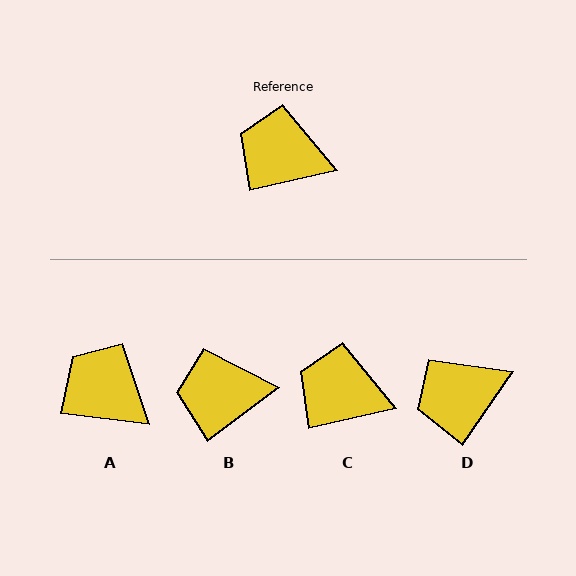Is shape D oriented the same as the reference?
No, it is off by about 43 degrees.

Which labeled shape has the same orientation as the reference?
C.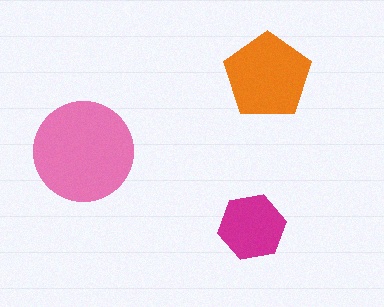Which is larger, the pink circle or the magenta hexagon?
The pink circle.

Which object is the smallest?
The magenta hexagon.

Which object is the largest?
The pink circle.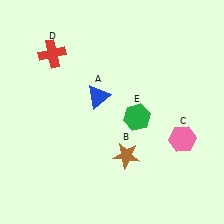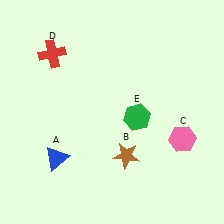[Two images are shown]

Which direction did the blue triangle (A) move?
The blue triangle (A) moved down.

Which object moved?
The blue triangle (A) moved down.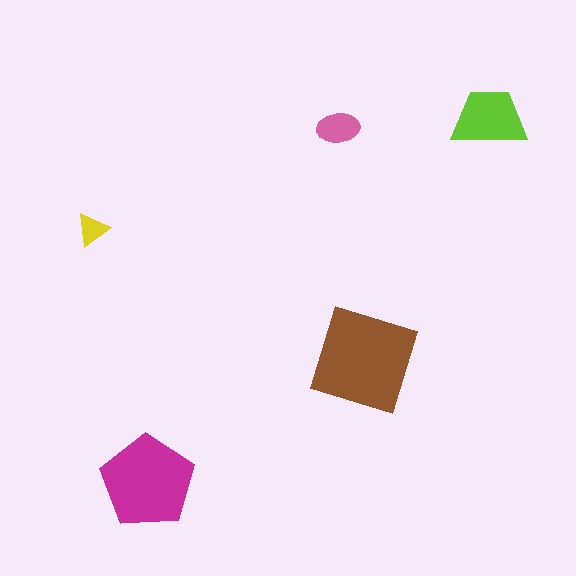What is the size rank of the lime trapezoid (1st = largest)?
3rd.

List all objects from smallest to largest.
The yellow triangle, the pink ellipse, the lime trapezoid, the magenta pentagon, the brown square.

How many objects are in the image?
There are 5 objects in the image.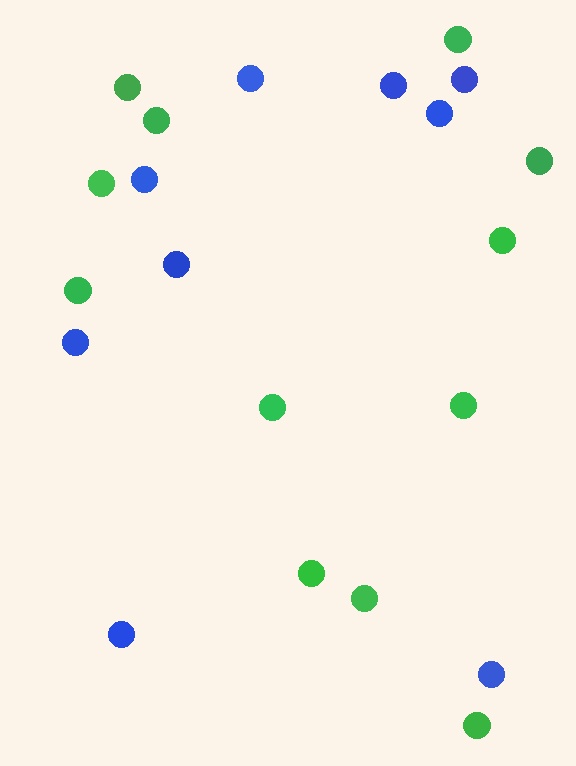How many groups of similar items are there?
There are 2 groups: one group of green circles (12) and one group of blue circles (9).